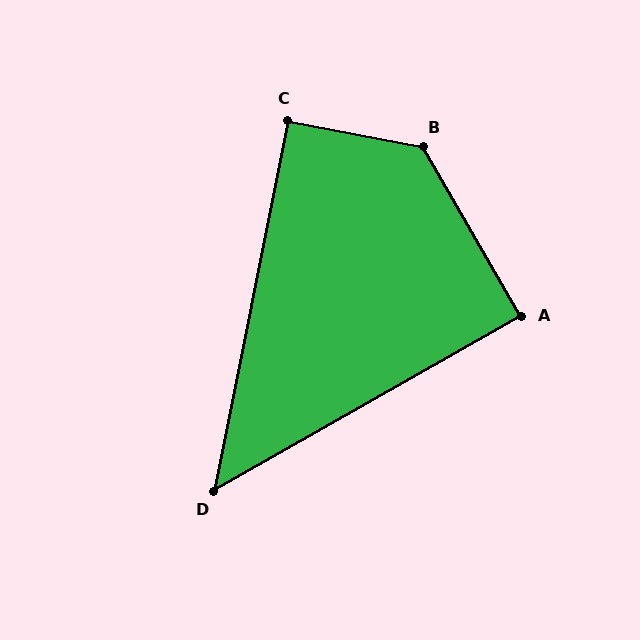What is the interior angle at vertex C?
Approximately 91 degrees (approximately right).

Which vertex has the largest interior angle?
B, at approximately 131 degrees.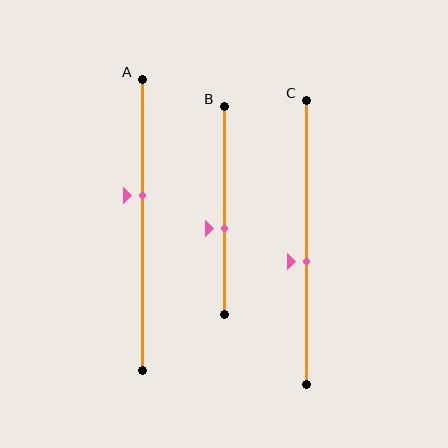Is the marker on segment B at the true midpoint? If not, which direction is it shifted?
No, the marker on segment B is shifted downward by about 9% of the segment length.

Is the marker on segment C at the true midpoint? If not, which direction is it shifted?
No, the marker on segment C is shifted downward by about 7% of the segment length.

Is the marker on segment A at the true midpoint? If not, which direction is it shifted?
No, the marker on segment A is shifted upward by about 10% of the segment length.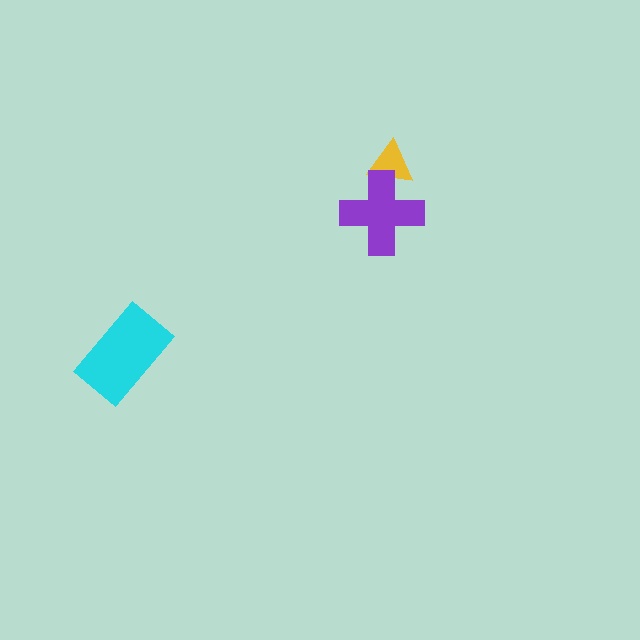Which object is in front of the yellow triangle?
The purple cross is in front of the yellow triangle.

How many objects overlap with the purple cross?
1 object overlaps with the purple cross.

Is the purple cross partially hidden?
No, no other shape covers it.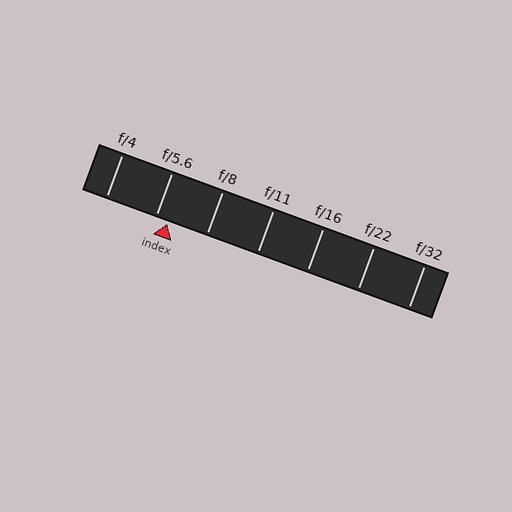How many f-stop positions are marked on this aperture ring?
There are 7 f-stop positions marked.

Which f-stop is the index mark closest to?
The index mark is closest to f/5.6.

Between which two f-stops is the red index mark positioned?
The index mark is between f/5.6 and f/8.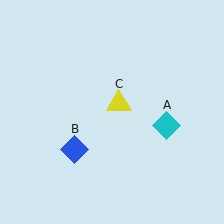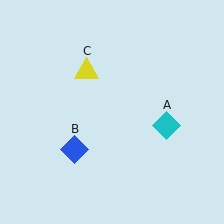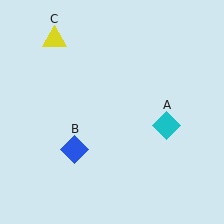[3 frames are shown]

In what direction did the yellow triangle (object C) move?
The yellow triangle (object C) moved up and to the left.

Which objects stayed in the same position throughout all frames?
Cyan diamond (object A) and blue diamond (object B) remained stationary.